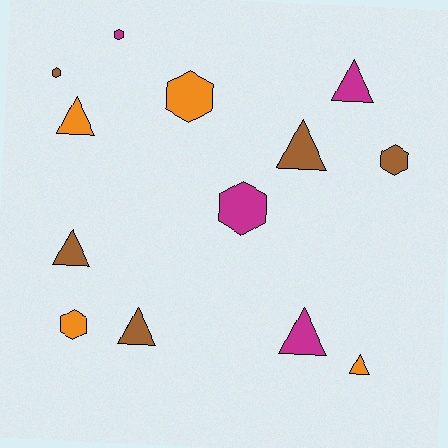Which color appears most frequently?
Brown, with 5 objects.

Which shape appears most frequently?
Triangle, with 7 objects.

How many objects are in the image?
There are 13 objects.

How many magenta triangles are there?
There are 2 magenta triangles.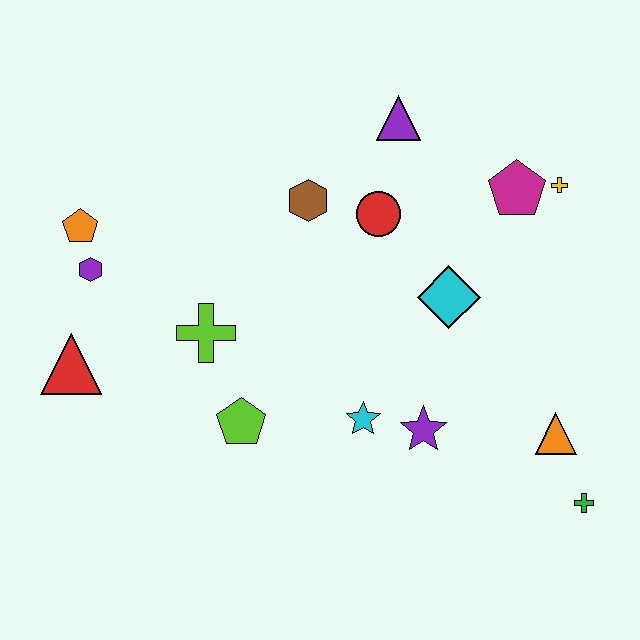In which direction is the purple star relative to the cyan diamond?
The purple star is below the cyan diamond.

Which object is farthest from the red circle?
The green cross is farthest from the red circle.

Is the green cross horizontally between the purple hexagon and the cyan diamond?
No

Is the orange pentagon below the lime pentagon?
No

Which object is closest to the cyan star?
The purple star is closest to the cyan star.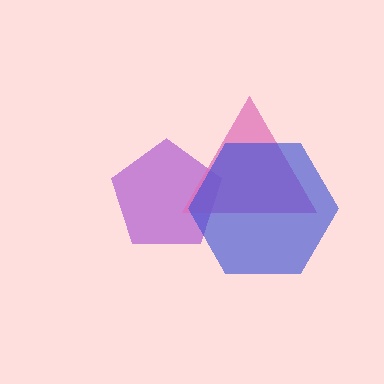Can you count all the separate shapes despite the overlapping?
Yes, there are 3 separate shapes.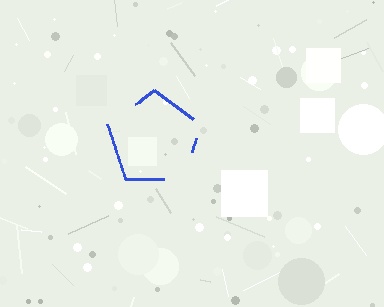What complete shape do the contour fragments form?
The contour fragments form a pentagon.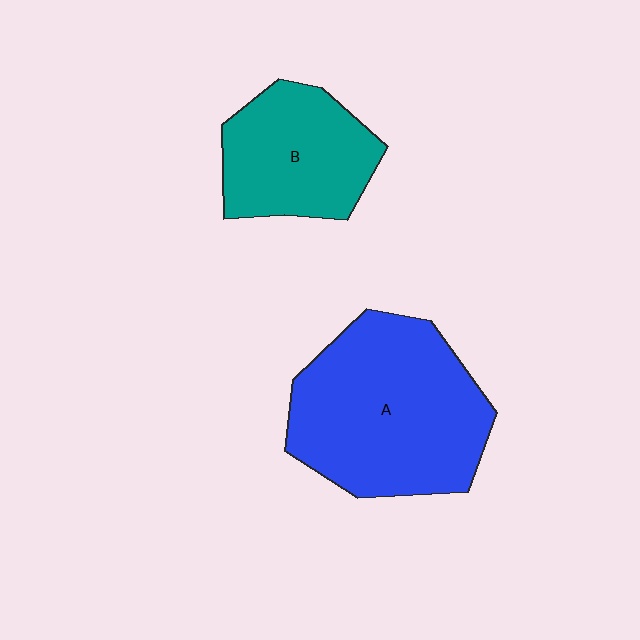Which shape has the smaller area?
Shape B (teal).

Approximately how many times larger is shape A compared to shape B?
Approximately 1.7 times.